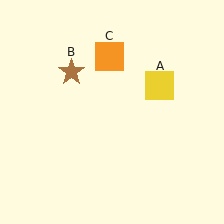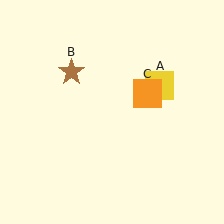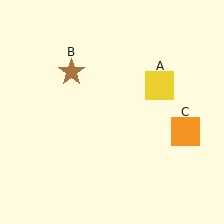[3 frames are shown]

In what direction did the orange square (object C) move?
The orange square (object C) moved down and to the right.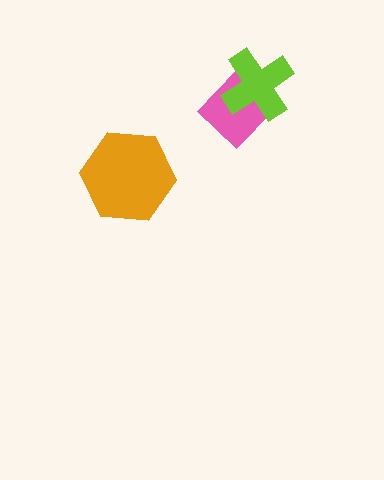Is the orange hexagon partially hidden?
No, no other shape covers it.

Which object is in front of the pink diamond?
The lime cross is in front of the pink diamond.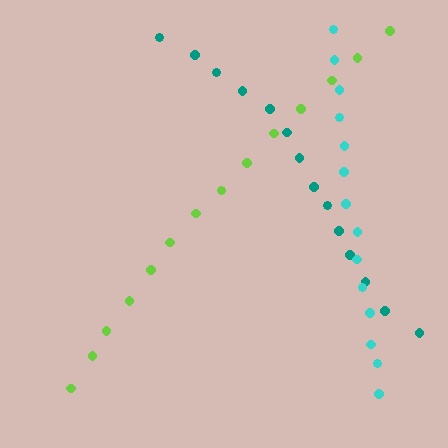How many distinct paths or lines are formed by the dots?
There are 3 distinct paths.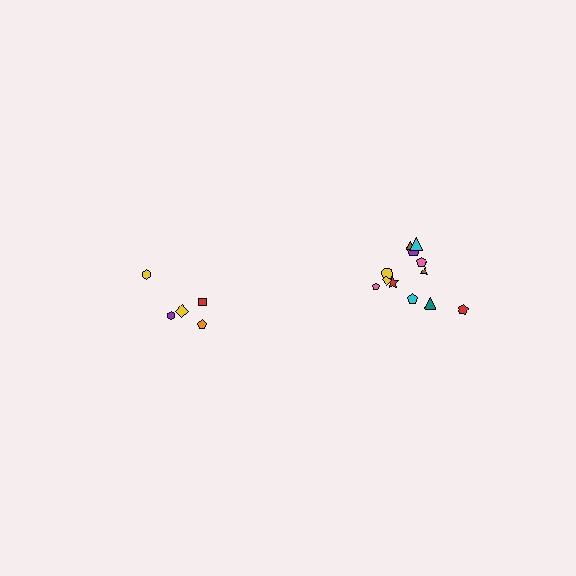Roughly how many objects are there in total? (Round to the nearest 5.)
Roughly 15 objects in total.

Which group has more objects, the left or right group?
The right group.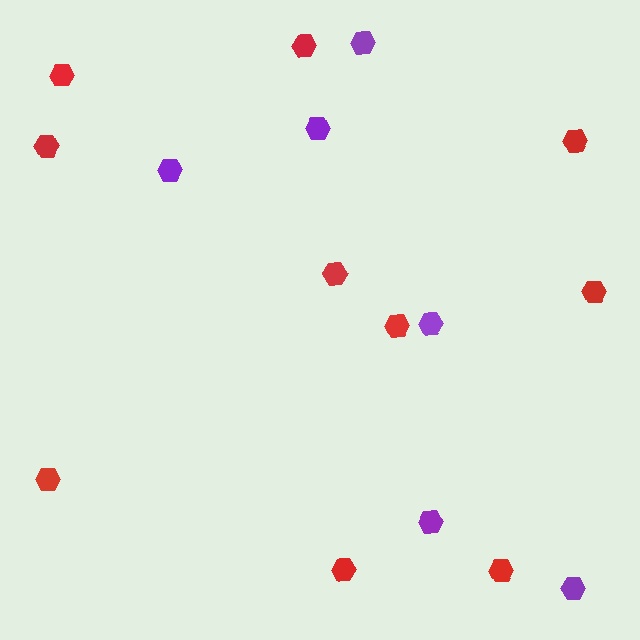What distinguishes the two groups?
There are 2 groups: one group of red hexagons (10) and one group of purple hexagons (6).